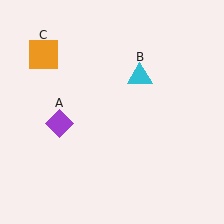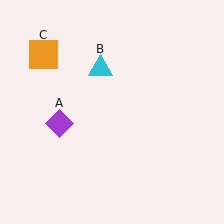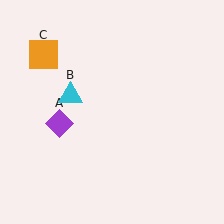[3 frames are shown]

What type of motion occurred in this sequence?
The cyan triangle (object B) rotated counterclockwise around the center of the scene.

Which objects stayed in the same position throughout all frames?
Purple diamond (object A) and orange square (object C) remained stationary.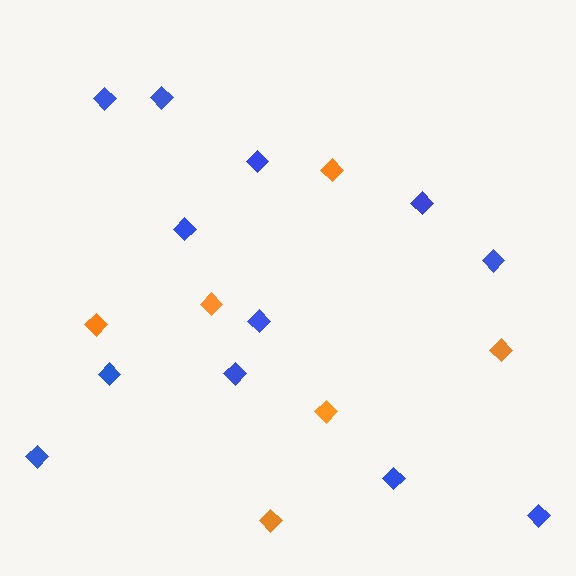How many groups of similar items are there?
There are 2 groups: one group of orange diamonds (6) and one group of blue diamonds (12).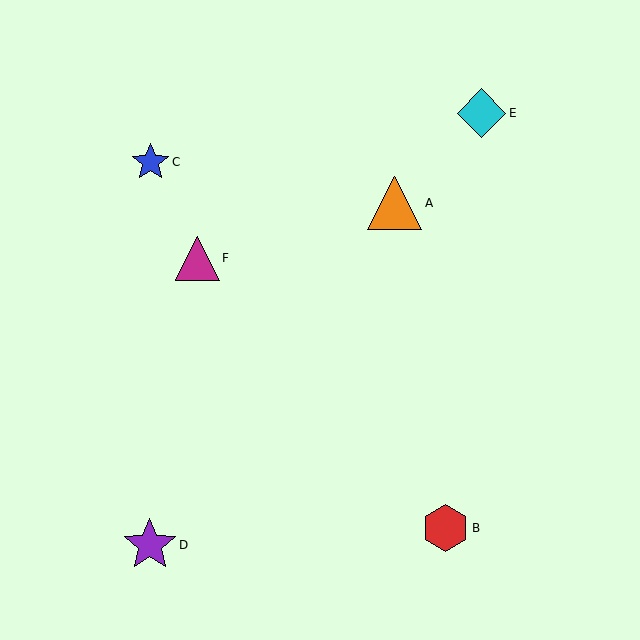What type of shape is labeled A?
Shape A is an orange triangle.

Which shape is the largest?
The orange triangle (labeled A) is the largest.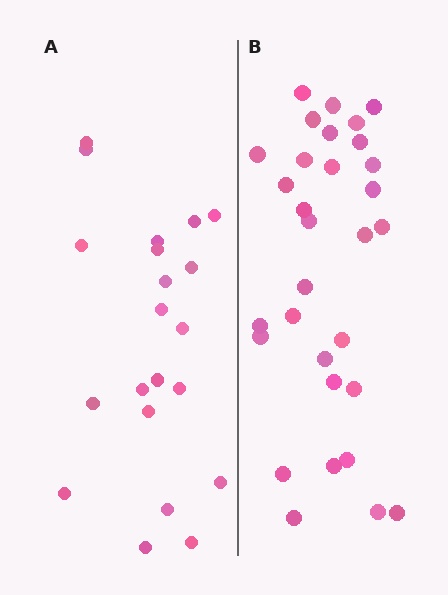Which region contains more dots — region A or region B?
Region B (the right region) has more dots.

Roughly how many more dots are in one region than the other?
Region B has roughly 10 or so more dots than region A.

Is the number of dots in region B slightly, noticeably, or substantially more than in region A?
Region B has substantially more. The ratio is roughly 1.5 to 1.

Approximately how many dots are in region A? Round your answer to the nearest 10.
About 20 dots. (The exact count is 21, which rounds to 20.)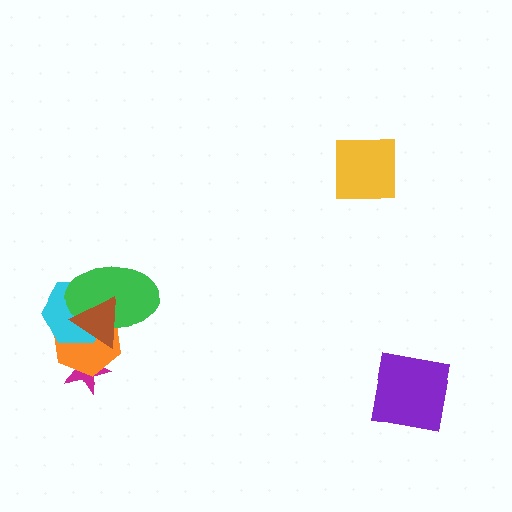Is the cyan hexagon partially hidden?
Yes, it is partially covered by another shape.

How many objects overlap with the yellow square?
0 objects overlap with the yellow square.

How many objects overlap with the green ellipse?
3 objects overlap with the green ellipse.